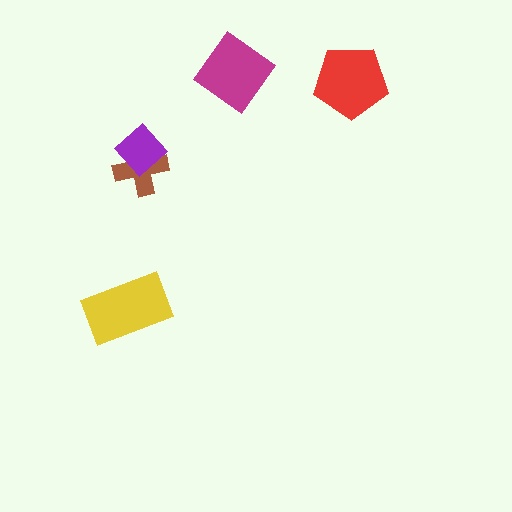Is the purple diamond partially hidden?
No, no other shape covers it.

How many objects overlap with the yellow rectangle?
0 objects overlap with the yellow rectangle.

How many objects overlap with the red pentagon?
0 objects overlap with the red pentagon.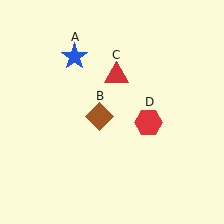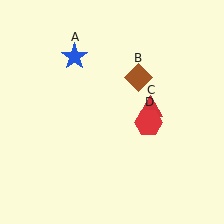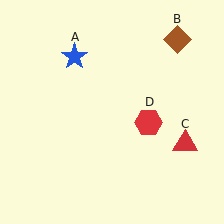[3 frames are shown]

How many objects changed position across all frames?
2 objects changed position: brown diamond (object B), red triangle (object C).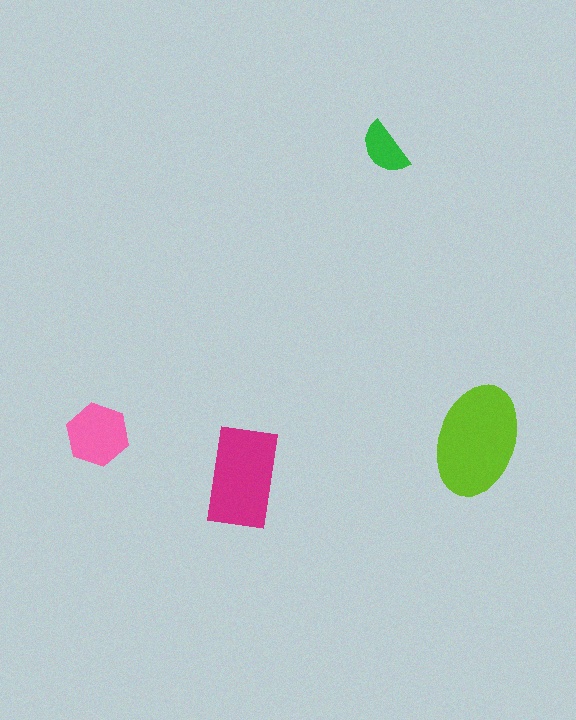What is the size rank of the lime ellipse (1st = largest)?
1st.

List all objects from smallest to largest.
The green semicircle, the pink hexagon, the magenta rectangle, the lime ellipse.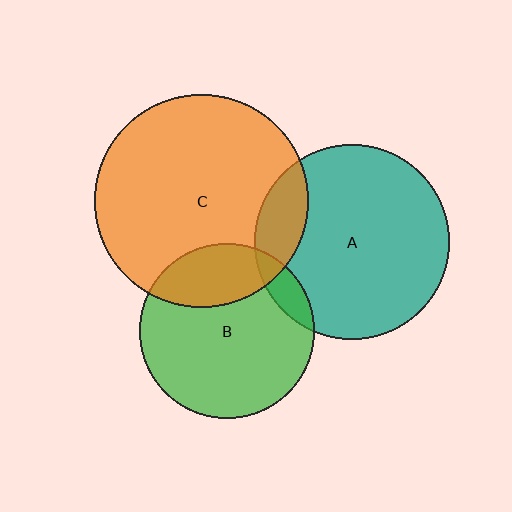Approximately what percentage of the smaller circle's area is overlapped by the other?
Approximately 25%.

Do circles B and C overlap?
Yes.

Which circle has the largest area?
Circle C (orange).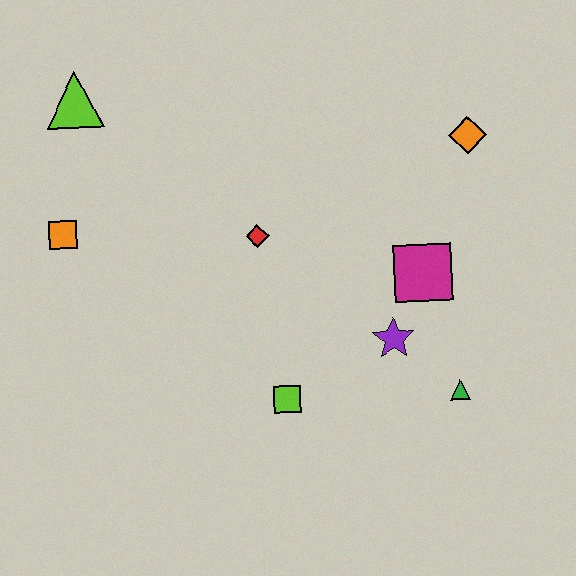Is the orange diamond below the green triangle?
No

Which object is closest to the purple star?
The magenta square is closest to the purple star.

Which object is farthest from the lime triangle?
The green triangle is farthest from the lime triangle.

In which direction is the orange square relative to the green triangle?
The orange square is to the left of the green triangle.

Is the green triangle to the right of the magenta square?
Yes